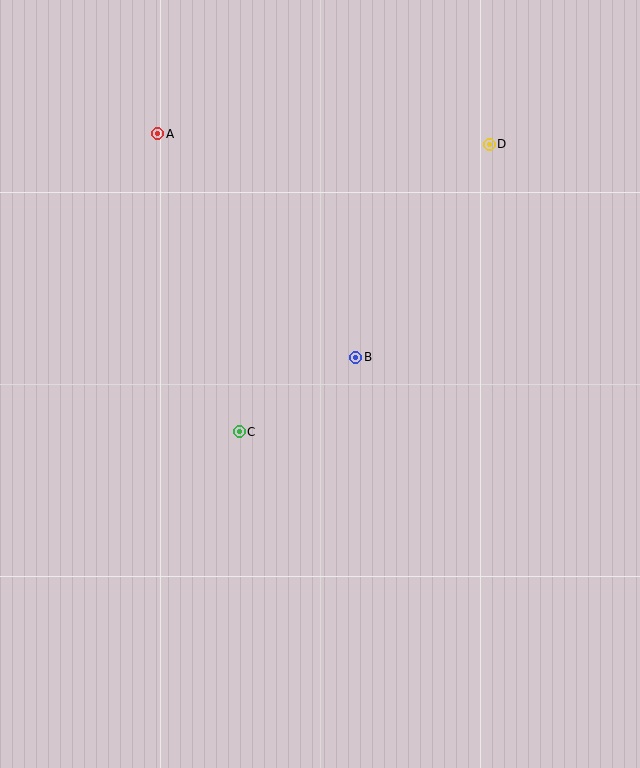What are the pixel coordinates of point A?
Point A is at (158, 134).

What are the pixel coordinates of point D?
Point D is at (489, 144).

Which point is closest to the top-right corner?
Point D is closest to the top-right corner.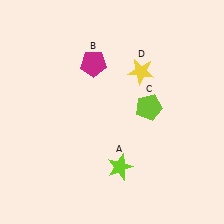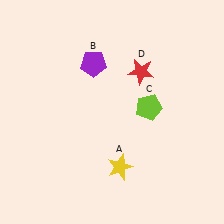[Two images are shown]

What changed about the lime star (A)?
In Image 1, A is lime. In Image 2, it changed to yellow.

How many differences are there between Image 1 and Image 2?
There are 3 differences between the two images.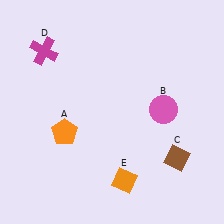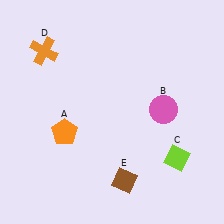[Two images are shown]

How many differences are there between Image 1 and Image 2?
There are 3 differences between the two images.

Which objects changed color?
C changed from brown to lime. D changed from magenta to orange. E changed from orange to brown.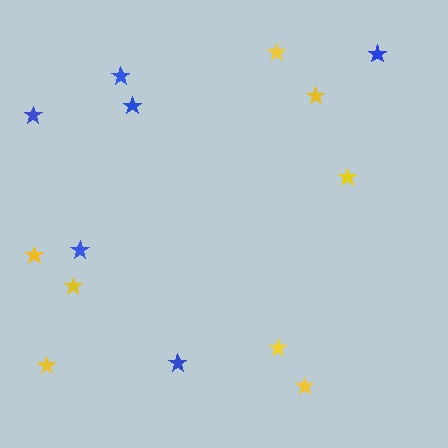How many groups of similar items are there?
There are 2 groups: one group of yellow stars (8) and one group of blue stars (6).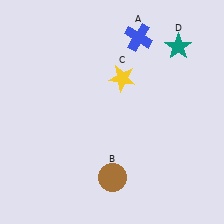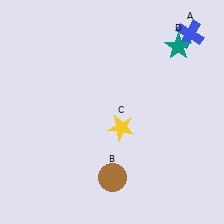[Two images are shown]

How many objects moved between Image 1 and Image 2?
2 objects moved between the two images.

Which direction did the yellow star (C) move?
The yellow star (C) moved down.